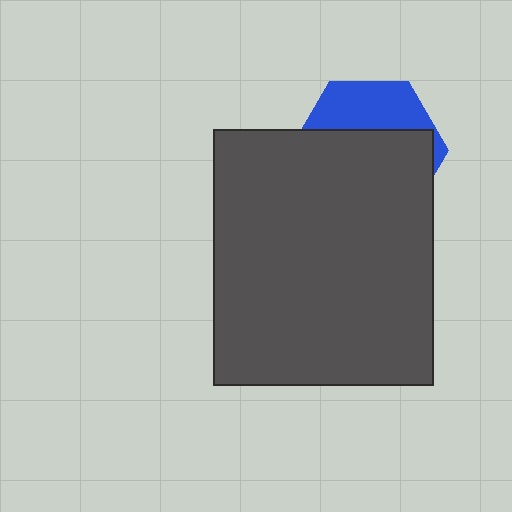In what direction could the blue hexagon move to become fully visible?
The blue hexagon could move up. That would shift it out from behind the dark gray rectangle entirely.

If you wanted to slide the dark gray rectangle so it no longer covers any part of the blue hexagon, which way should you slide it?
Slide it down — that is the most direct way to separate the two shapes.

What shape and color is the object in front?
The object in front is a dark gray rectangle.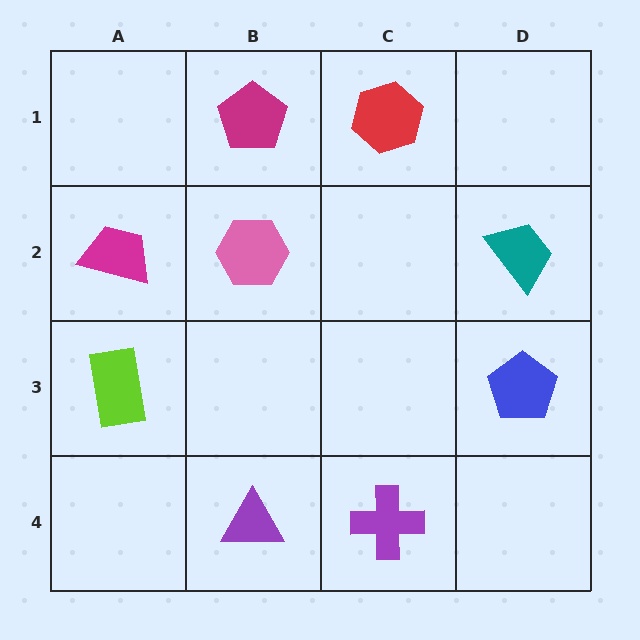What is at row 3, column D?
A blue pentagon.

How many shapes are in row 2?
3 shapes.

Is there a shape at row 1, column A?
No, that cell is empty.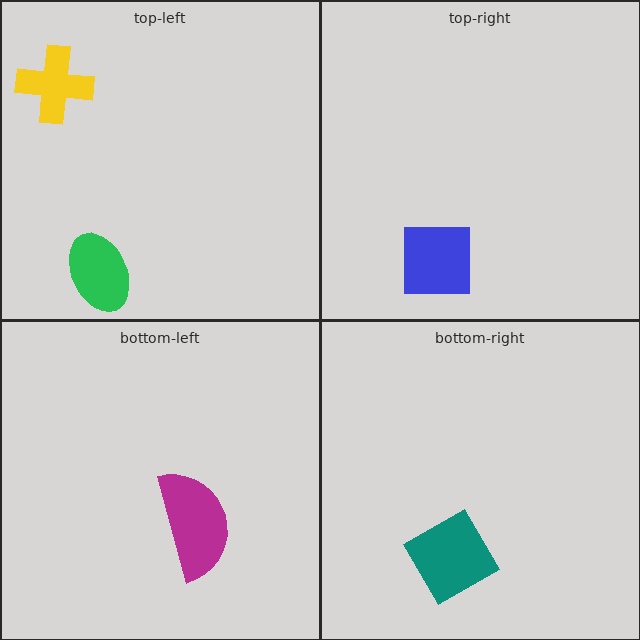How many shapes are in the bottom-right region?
1.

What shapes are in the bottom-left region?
The magenta semicircle.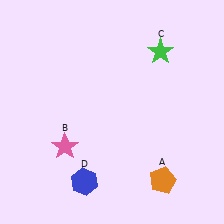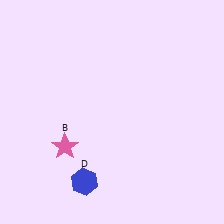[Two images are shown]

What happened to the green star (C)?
The green star (C) was removed in Image 2. It was in the top-right area of Image 1.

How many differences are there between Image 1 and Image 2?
There are 2 differences between the two images.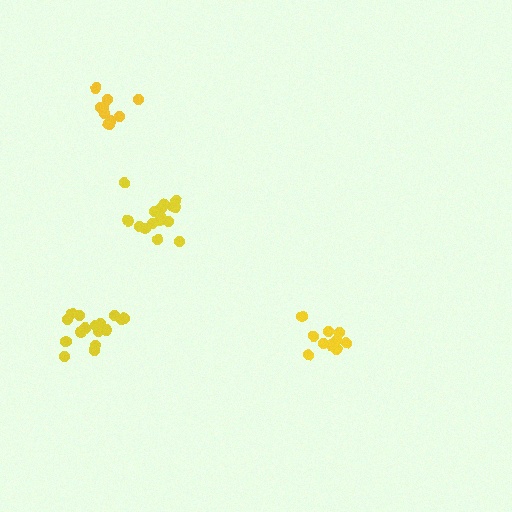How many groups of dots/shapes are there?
There are 4 groups.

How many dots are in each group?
Group 1: 16 dots, Group 2: 16 dots, Group 3: 10 dots, Group 4: 10 dots (52 total).